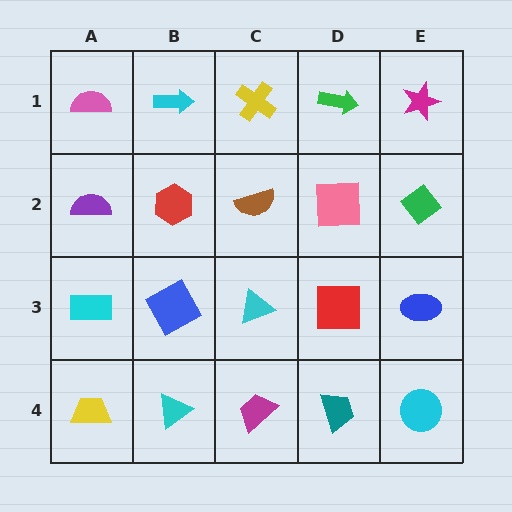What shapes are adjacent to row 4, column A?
A cyan rectangle (row 3, column A), a cyan triangle (row 4, column B).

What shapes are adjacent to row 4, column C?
A cyan triangle (row 3, column C), a cyan triangle (row 4, column B), a teal trapezoid (row 4, column D).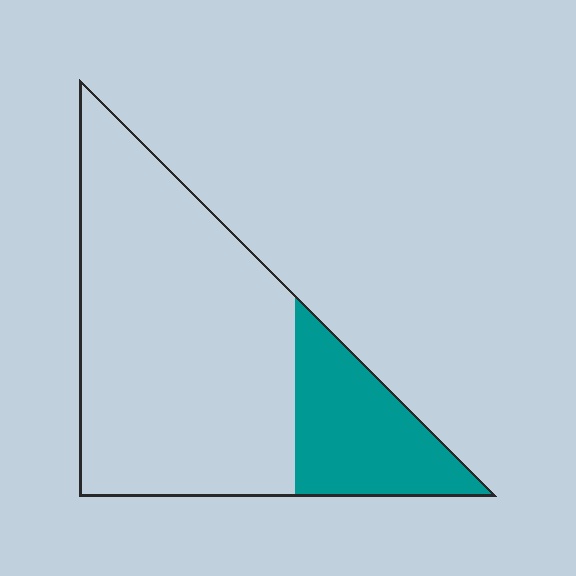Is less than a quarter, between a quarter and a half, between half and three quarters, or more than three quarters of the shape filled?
Less than a quarter.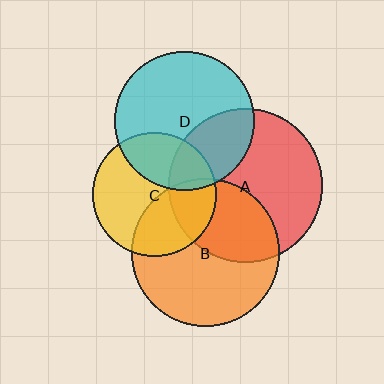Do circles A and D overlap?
Yes.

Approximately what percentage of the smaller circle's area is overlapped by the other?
Approximately 30%.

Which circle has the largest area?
Circle A (red).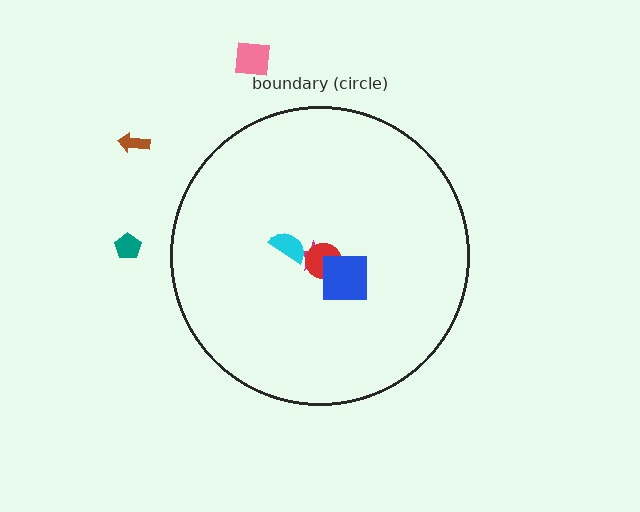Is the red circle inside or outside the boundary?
Inside.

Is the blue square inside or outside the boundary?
Inside.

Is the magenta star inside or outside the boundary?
Inside.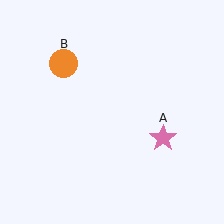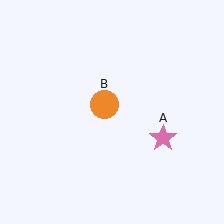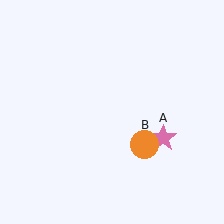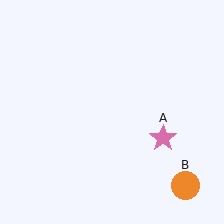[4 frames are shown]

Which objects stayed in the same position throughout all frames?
Pink star (object A) remained stationary.